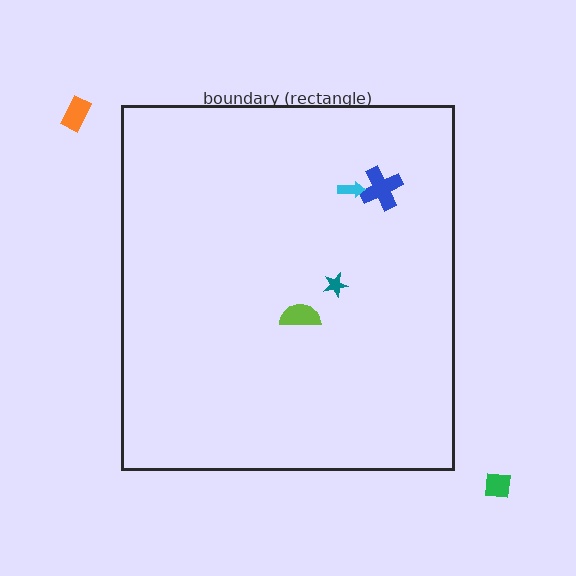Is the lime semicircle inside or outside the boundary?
Inside.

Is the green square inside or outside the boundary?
Outside.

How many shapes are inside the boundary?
4 inside, 2 outside.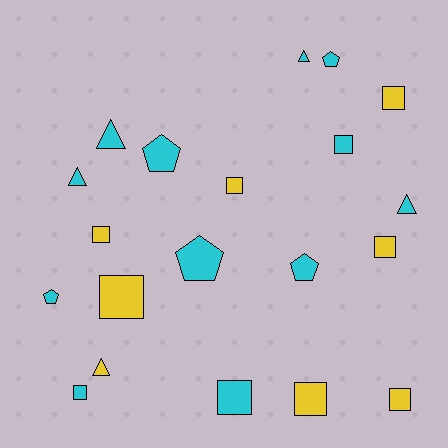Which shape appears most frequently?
Square, with 10 objects.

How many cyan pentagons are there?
There are 5 cyan pentagons.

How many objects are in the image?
There are 20 objects.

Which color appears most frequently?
Cyan, with 12 objects.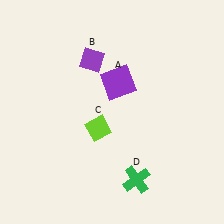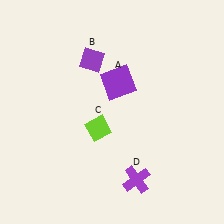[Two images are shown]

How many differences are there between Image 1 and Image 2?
There is 1 difference between the two images.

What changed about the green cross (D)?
In Image 1, D is green. In Image 2, it changed to purple.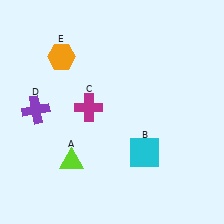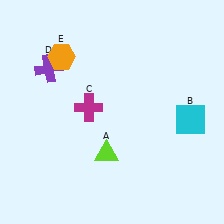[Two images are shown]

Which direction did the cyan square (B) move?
The cyan square (B) moved right.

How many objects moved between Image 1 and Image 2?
3 objects moved between the two images.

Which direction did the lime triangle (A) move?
The lime triangle (A) moved right.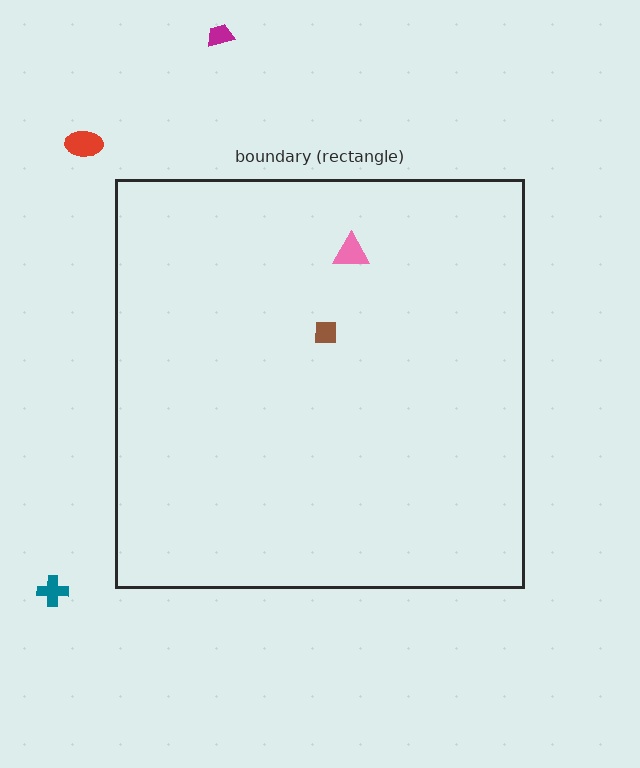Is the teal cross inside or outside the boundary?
Outside.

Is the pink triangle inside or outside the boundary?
Inside.